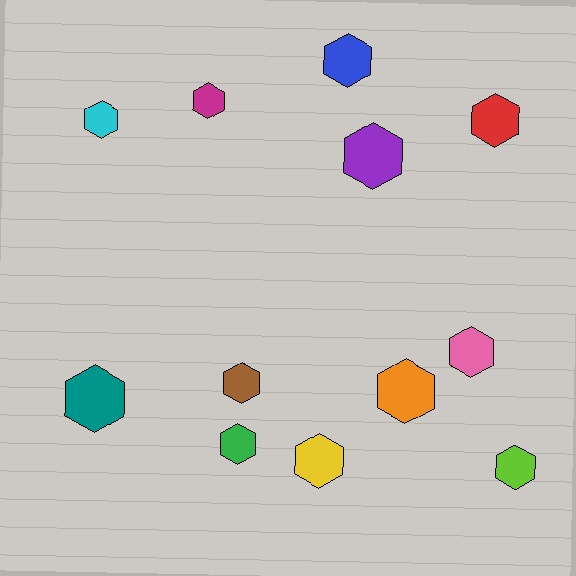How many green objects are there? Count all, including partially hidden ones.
There is 1 green object.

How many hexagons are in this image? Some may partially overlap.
There are 12 hexagons.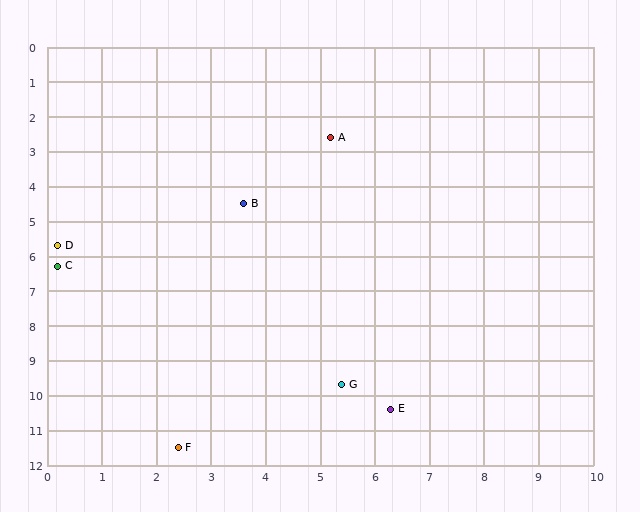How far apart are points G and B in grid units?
Points G and B are about 5.5 grid units apart.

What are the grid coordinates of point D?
Point D is at approximately (0.2, 5.7).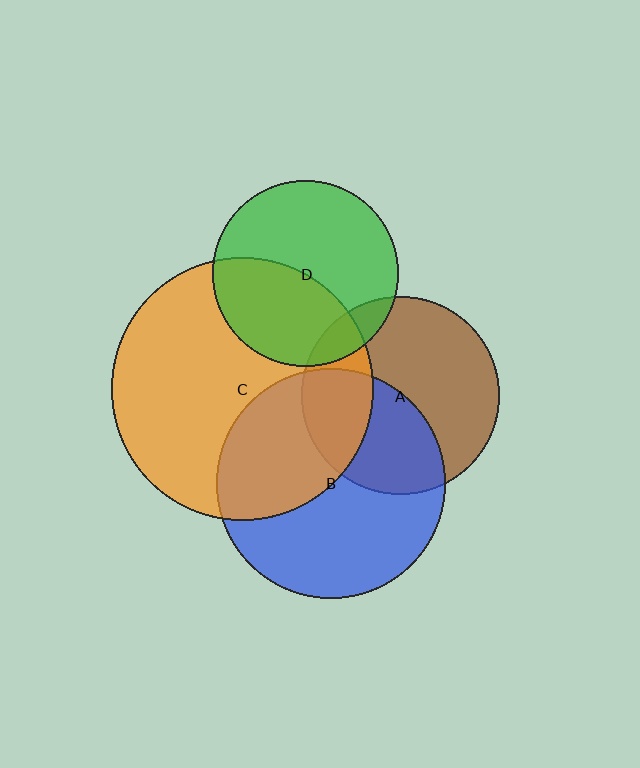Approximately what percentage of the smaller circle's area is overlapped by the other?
Approximately 40%.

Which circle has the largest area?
Circle C (orange).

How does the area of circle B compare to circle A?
Approximately 1.3 times.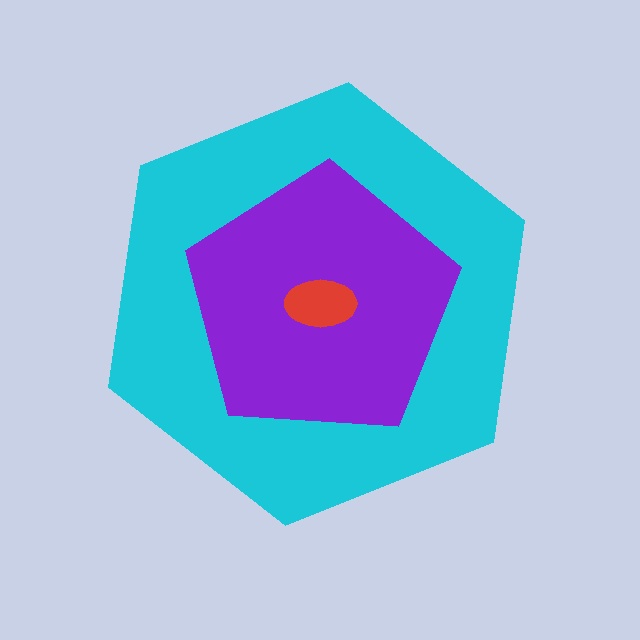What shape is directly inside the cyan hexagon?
The purple pentagon.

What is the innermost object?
The red ellipse.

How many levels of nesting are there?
3.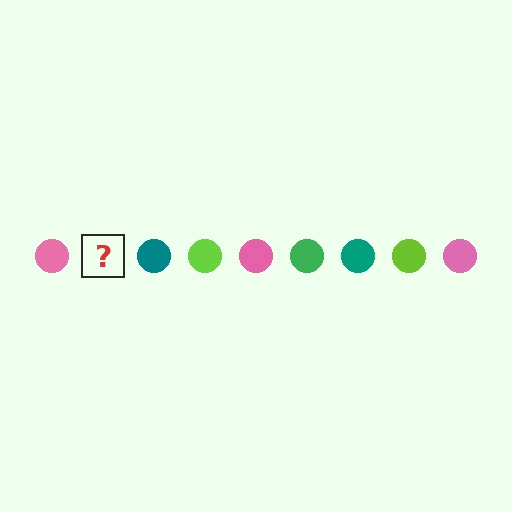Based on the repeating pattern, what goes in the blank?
The blank should be a green circle.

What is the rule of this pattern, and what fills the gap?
The rule is that the pattern cycles through pink, green, teal, lime circles. The gap should be filled with a green circle.